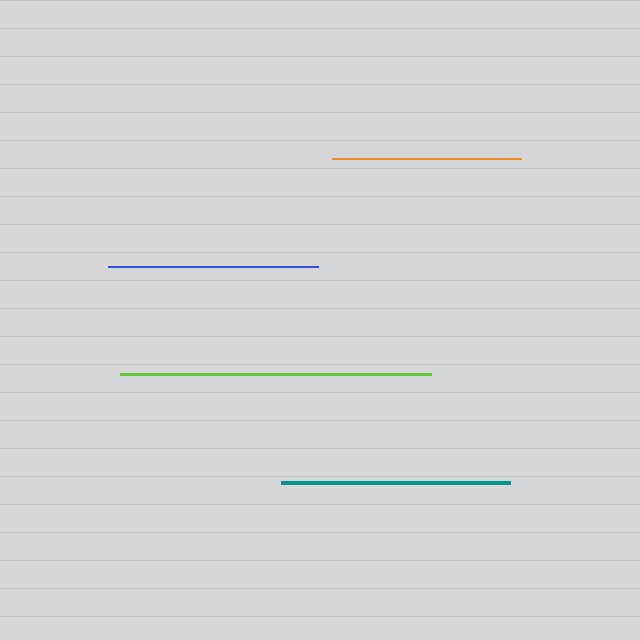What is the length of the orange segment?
The orange segment is approximately 188 pixels long.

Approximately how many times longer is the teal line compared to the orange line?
The teal line is approximately 1.2 times the length of the orange line.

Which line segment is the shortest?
The orange line is the shortest at approximately 188 pixels.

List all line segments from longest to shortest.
From longest to shortest: lime, teal, blue, orange.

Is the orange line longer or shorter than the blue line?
The blue line is longer than the orange line.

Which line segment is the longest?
The lime line is the longest at approximately 311 pixels.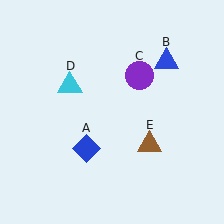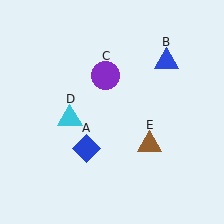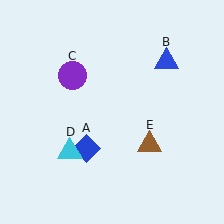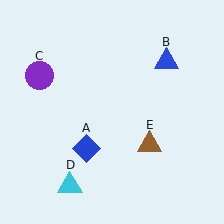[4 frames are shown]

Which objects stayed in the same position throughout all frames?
Blue diamond (object A) and blue triangle (object B) and brown triangle (object E) remained stationary.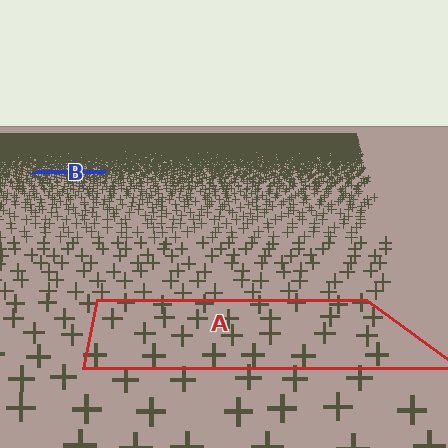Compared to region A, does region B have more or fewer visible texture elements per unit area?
Region B has more texture elements per unit area — they are packed more densely because it is farther away.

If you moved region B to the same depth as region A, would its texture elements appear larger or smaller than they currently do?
They would appear larger. At a closer depth, the same texture elements are projected at a bigger on-screen size.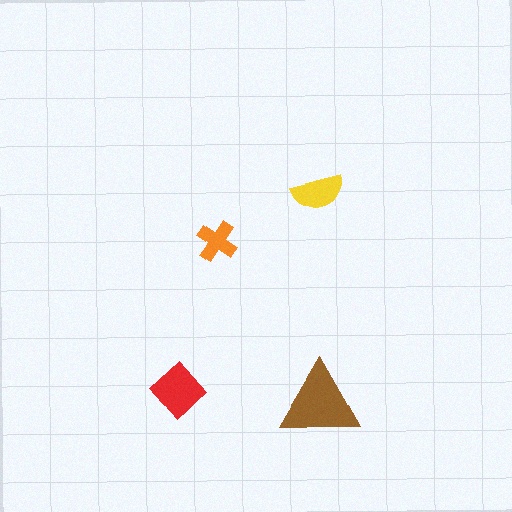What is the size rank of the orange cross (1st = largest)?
4th.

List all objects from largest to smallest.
The brown triangle, the red diamond, the yellow semicircle, the orange cross.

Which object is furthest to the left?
The red diamond is leftmost.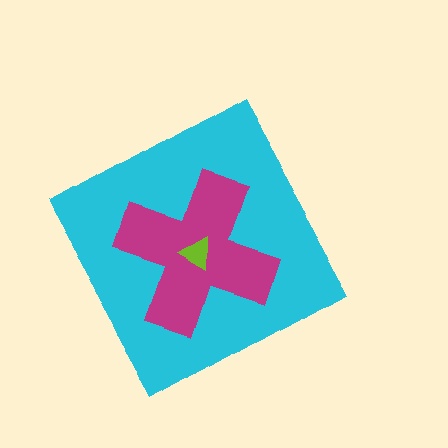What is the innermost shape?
The lime triangle.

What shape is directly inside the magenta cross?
The lime triangle.